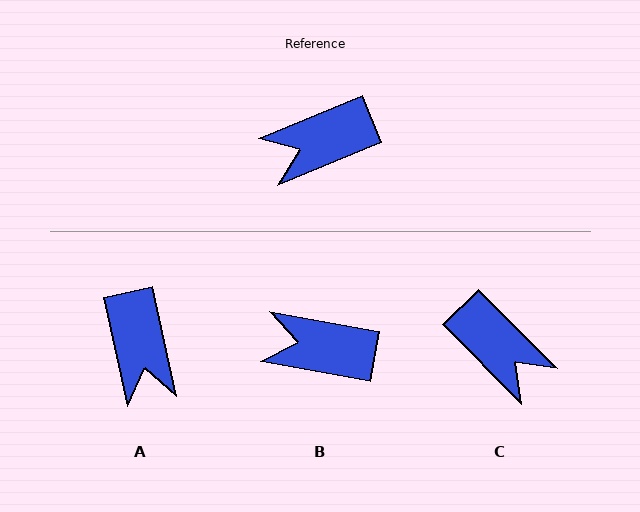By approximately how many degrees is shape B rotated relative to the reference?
Approximately 33 degrees clockwise.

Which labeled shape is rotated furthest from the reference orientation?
C, about 113 degrees away.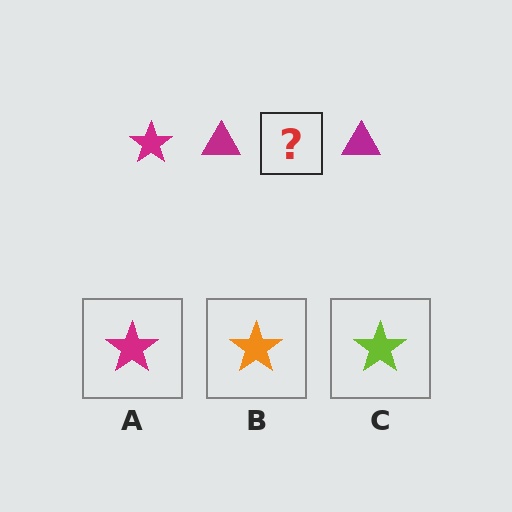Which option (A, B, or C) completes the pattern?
A.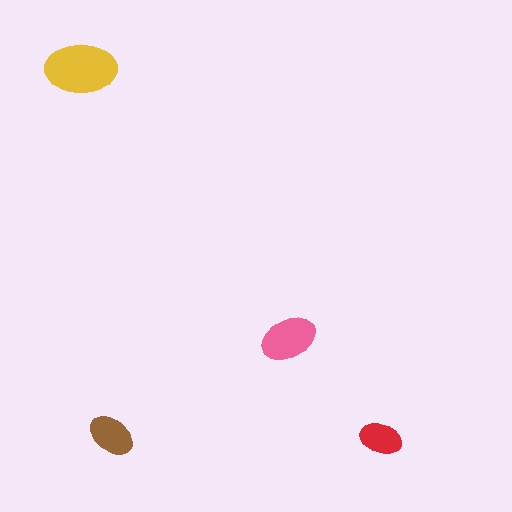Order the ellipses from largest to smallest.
the yellow one, the pink one, the brown one, the red one.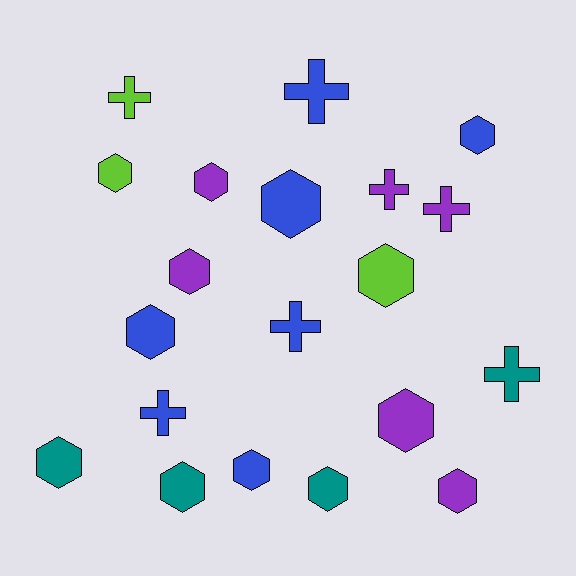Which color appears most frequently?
Blue, with 7 objects.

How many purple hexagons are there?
There are 4 purple hexagons.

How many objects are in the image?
There are 20 objects.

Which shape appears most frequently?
Hexagon, with 13 objects.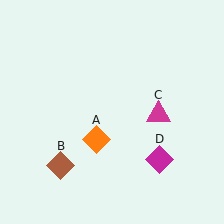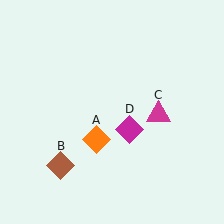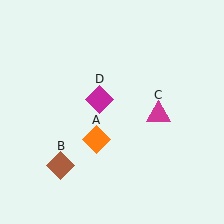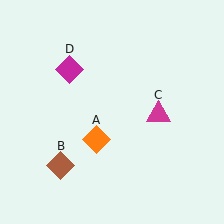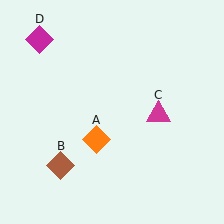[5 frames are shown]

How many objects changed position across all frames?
1 object changed position: magenta diamond (object D).